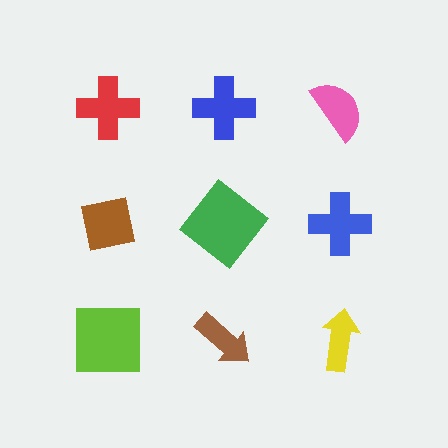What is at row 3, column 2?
A brown arrow.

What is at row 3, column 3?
A yellow arrow.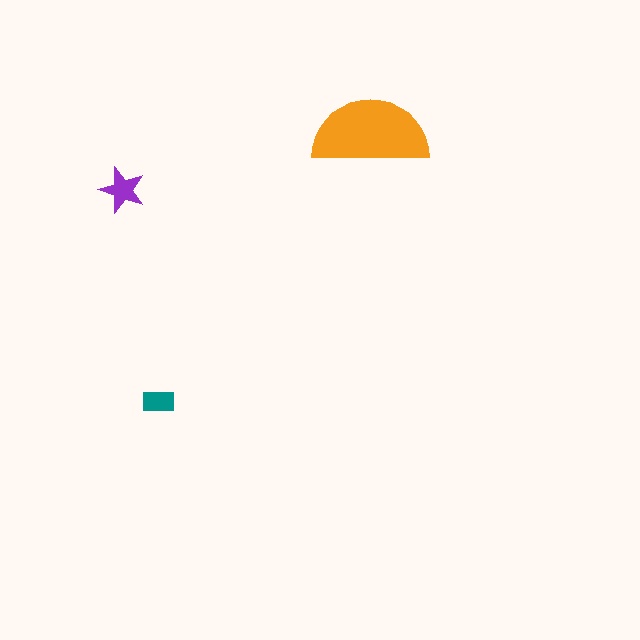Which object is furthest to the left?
The purple star is leftmost.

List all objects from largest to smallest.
The orange semicircle, the purple star, the teal rectangle.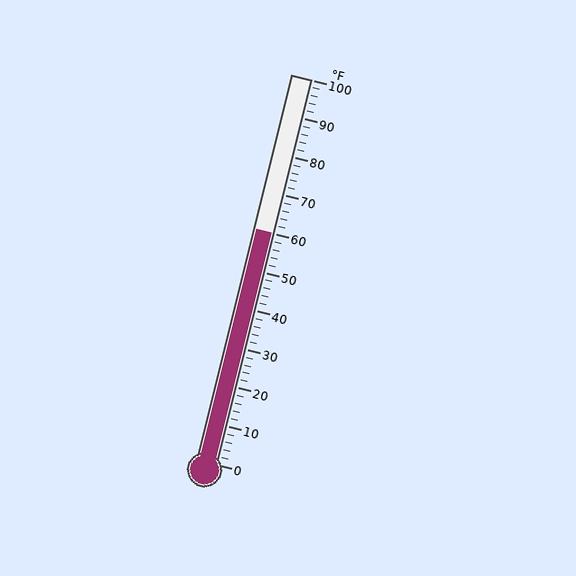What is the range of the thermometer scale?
The thermometer scale ranges from 0°F to 100°F.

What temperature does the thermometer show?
The thermometer shows approximately 60°F.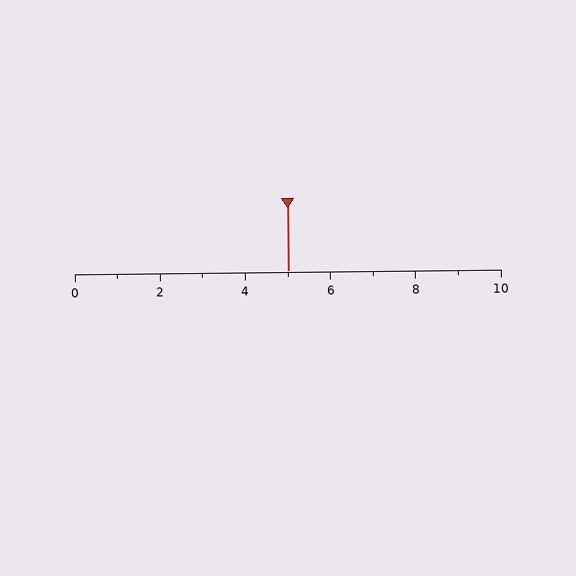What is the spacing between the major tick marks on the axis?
The major ticks are spaced 2 apart.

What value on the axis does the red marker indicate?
The marker indicates approximately 5.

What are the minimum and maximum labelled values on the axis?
The axis runs from 0 to 10.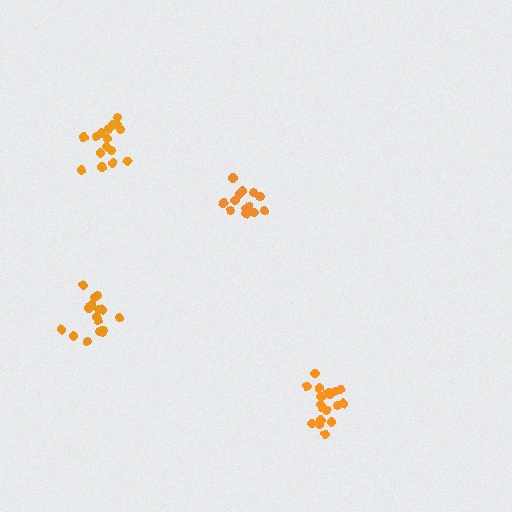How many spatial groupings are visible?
There are 4 spatial groupings.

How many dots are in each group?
Group 1: 16 dots, Group 2: 14 dots, Group 3: 18 dots, Group 4: 16 dots (64 total).